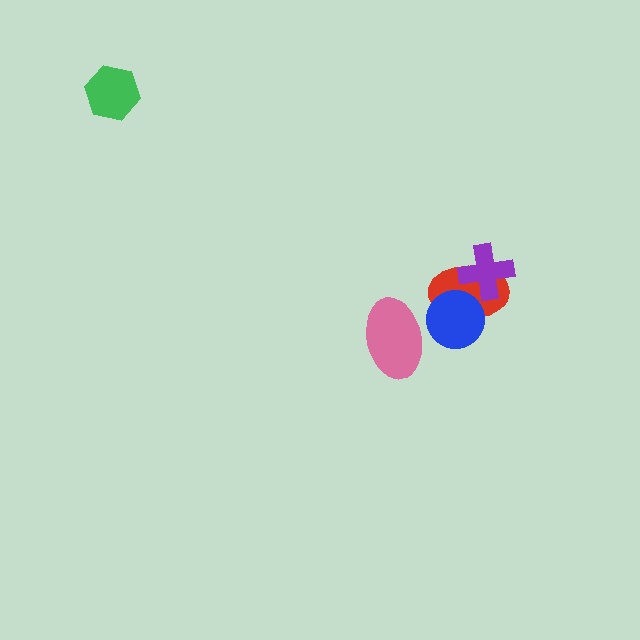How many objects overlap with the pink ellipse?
0 objects overlap with the pink ellipse.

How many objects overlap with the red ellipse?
2 objects overlap with the red ellipse.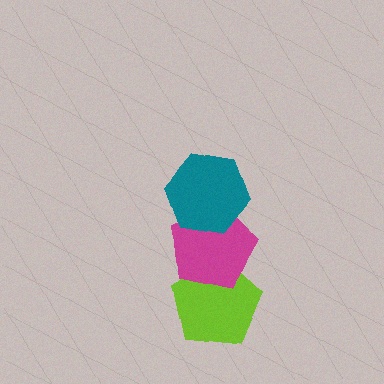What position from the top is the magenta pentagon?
The magenta pentagon is 2nd from the top.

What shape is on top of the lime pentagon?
The magenta pentagon is on top of the lime pentagon.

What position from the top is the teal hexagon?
The teal hexagon is 1st from the top.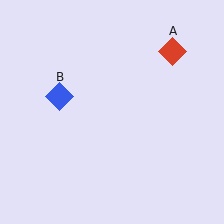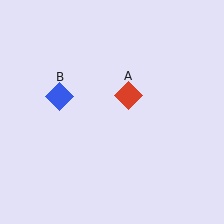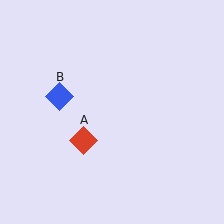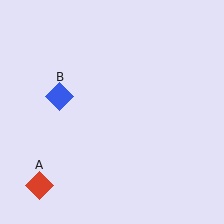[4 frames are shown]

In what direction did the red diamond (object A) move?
The red diamond (object A) moved down and to the left.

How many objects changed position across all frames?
1 object changed position: red diamond (object A).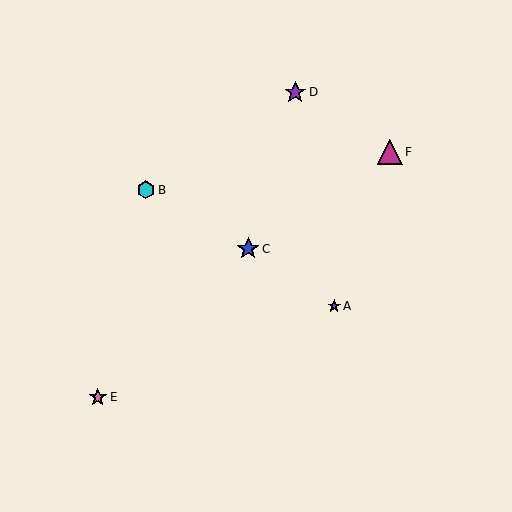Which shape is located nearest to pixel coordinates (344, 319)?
The purple star (labeled A) at (334, 306) is nearest to that location.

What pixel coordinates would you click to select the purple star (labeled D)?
Click at (295, 92) to select the purple star D.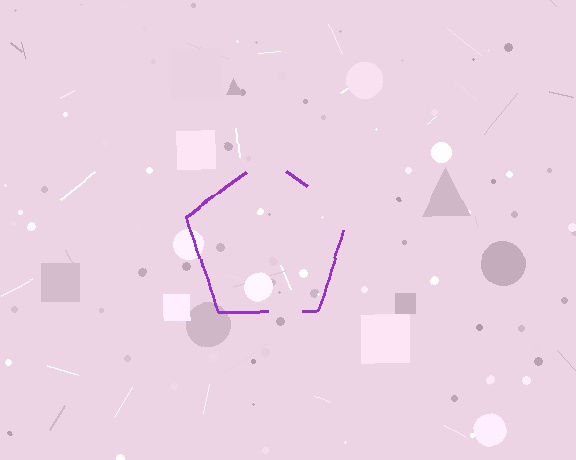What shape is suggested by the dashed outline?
The dashed outline suggests a pentagon.